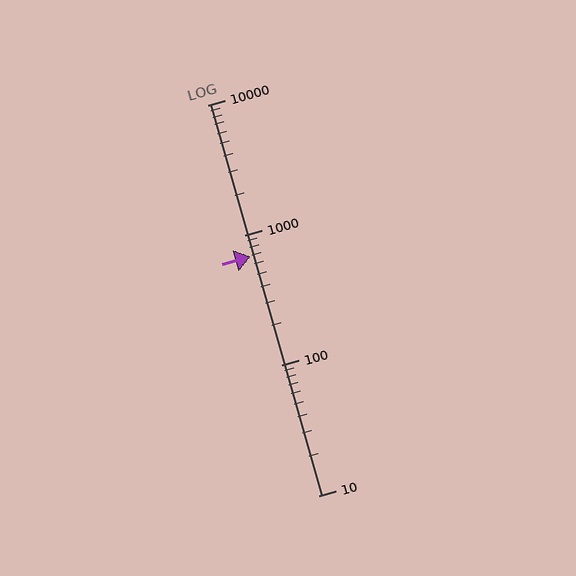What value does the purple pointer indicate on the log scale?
The pointer indicates approximately 690.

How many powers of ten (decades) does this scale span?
The scale spans 3 decades, from 10 to 10000.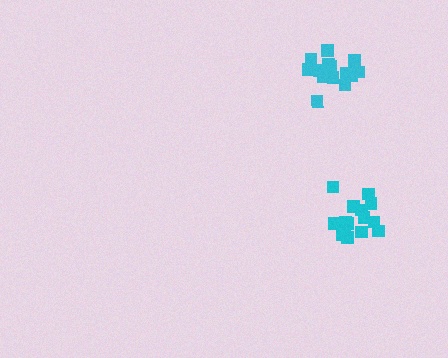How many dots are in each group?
Group 1: 16 dots, Group 2: 15 dots (31 total).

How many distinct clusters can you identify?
There are 2 distinct clusters.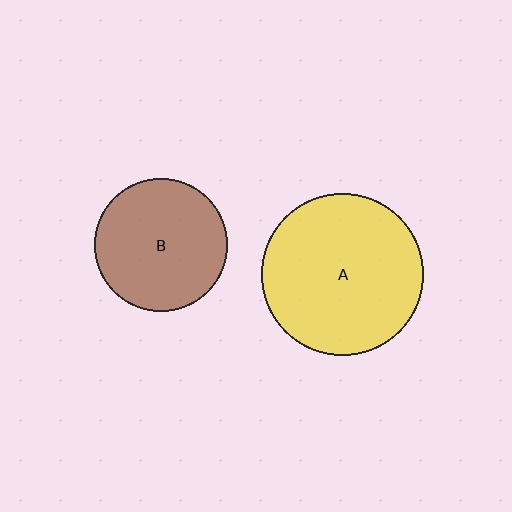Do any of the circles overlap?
No, none of the circles overlap.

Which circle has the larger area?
Circle A (yellow).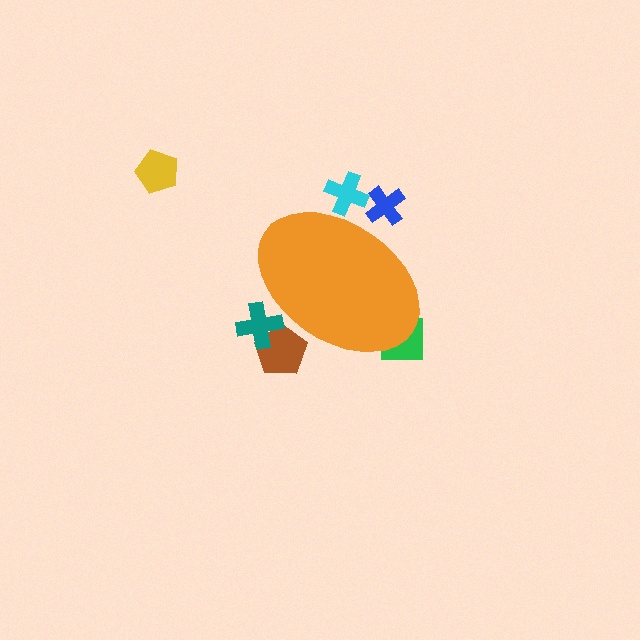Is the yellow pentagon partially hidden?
No, the yellow pentagon is fully visible.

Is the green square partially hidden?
Yes, the green square is partially hidden behind the orange ellipse.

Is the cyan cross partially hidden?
Yes, the cyan cross is partially hidden behind the orange ellipse.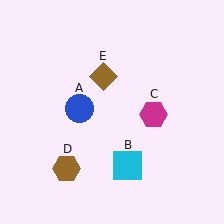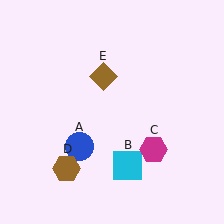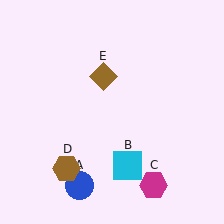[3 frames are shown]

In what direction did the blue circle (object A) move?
The blue circle (object A) moved down.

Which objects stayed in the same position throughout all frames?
Cyan square (object B) and brown hexagon (object D) and brown diamond (object E) remained stationary.